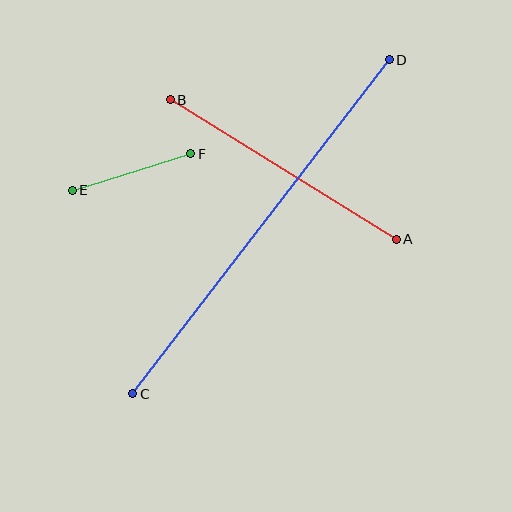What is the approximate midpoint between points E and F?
The midpoint is at approximately (132, 172) pixels.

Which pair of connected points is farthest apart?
Points C and D are farthest apart.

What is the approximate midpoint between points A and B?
The midpoint is at approximately (283, 170) pixels.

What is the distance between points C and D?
The distance is approximately 421 pixels.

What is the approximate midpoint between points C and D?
The midpoint is at approximately (261, 227) pixels.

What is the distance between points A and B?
The distance is approximately 265 pixels.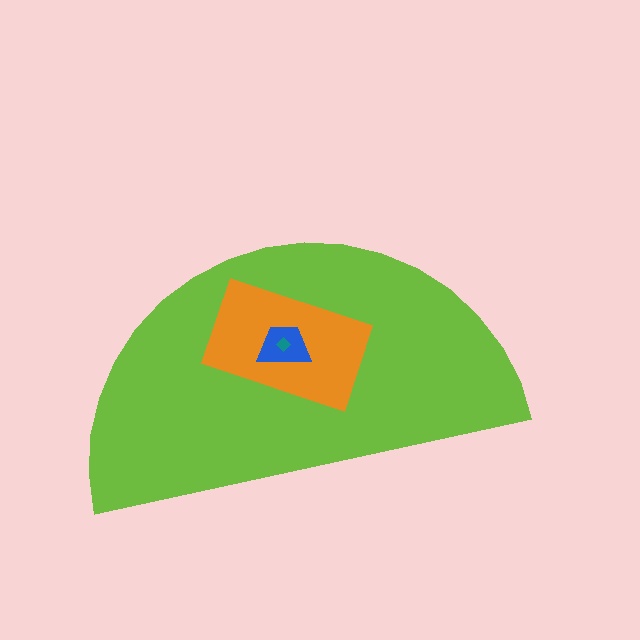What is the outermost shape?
The lime semicircle.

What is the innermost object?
The teal diamond.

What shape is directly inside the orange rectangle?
The blue trapezoid.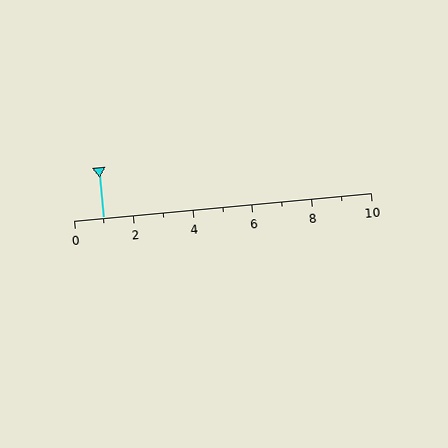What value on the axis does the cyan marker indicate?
The marker indicates approximately 1.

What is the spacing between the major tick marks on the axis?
The major ticks are spaced 2 apart.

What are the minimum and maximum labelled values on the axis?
The axis runs from 0 to 10.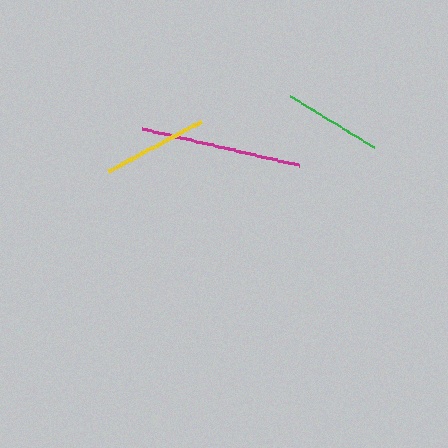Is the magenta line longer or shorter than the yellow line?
The magenta line is longer than the yellow line.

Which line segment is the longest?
The magenta line is the longest at approximately 160 pixels.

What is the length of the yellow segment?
The yellow segment is approximately 105 pixels long.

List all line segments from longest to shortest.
From longest to shortest: magenta, yellow, green.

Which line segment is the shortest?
The green line is the shortest at approximately 99 pixels.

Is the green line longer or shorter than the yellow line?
The yellow line is longer than the green line.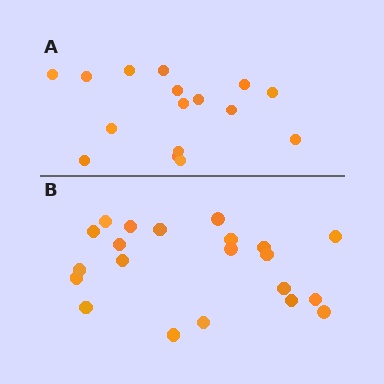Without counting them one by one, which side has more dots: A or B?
Region B (the bottom region) has more dots.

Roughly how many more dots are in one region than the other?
Region B has about 5 more dots than region A.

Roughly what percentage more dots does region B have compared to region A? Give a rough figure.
About 30% more.